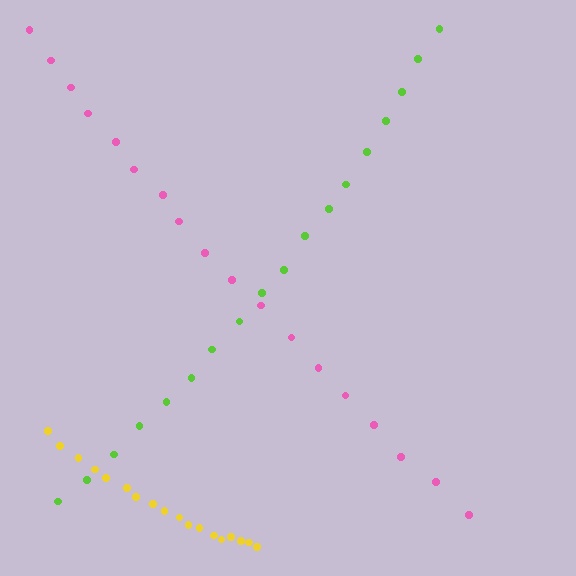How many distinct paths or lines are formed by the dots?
There are 3 distinct paths.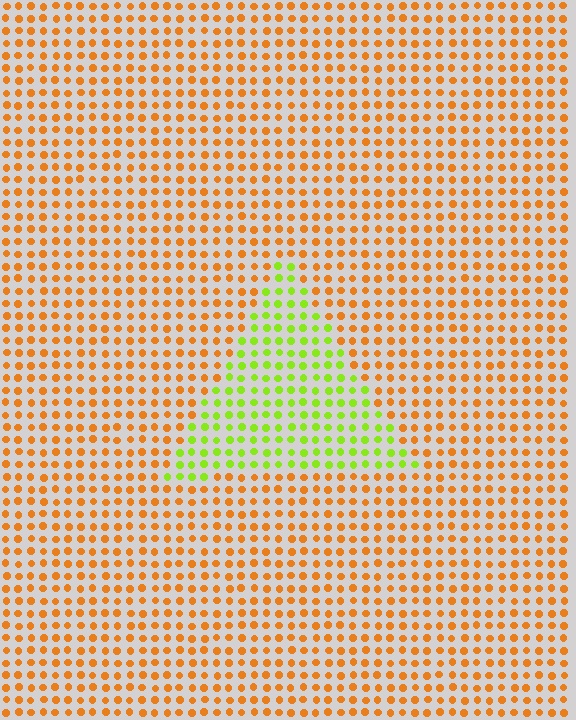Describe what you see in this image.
The image is filled with small orange elements in a uniform arrangement. A triangle-shaped region is visible where the elements are tinted to a slightly different hue, forming a subtle color boundary.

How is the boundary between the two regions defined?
The boundary is defined purely by a slight shift in hue (about 60 degrees). Spacing, size, and orientation are identical on both sides.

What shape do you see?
I see a triangle.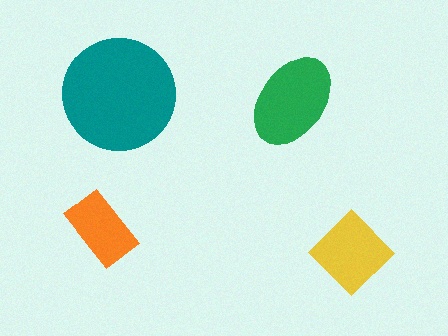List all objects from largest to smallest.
The teal circle, the green ellipse, the yellow diamond, the orange rectangle.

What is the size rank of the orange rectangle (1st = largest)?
4th.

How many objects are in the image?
There are 4 objects in the image.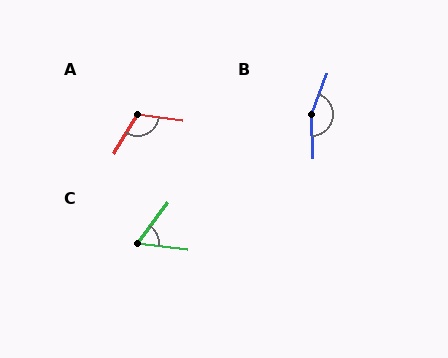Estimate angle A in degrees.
Approximately 112 degrees.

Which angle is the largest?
B, at approximately 157 degrees.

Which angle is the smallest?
C, at approximately 61 degrees.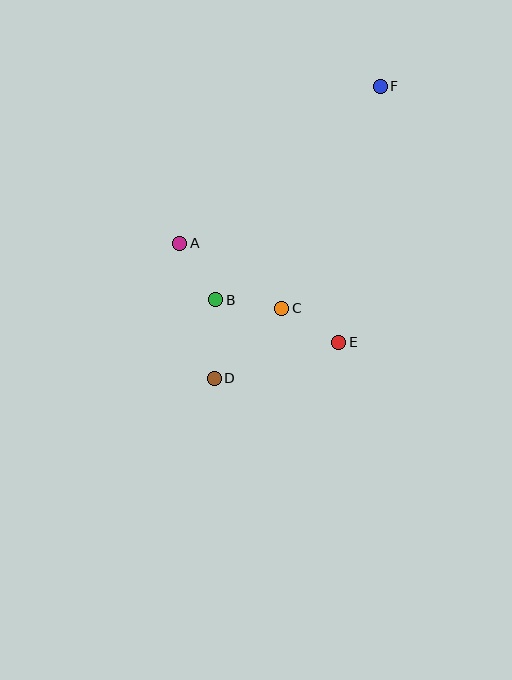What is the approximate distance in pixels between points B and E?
The distance between B and E is approximately 130 pixels.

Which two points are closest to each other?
Points C and E are closest to each other.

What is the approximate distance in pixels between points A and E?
The distance between A and E is approximately 187 pixels.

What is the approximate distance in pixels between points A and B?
The distance between A and B is approximately 67 pixels.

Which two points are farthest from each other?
Points D and F are farthest from each other.